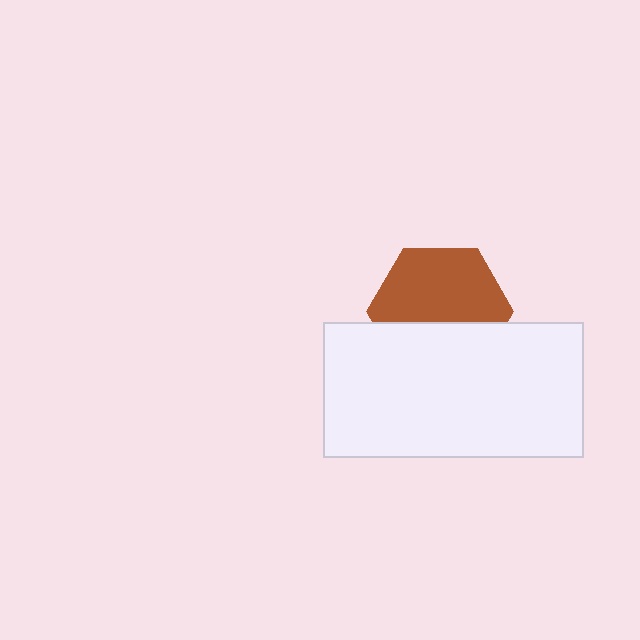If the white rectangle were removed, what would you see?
You would see the complete brown hexagon.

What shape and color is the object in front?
The object in front is a white rectangle.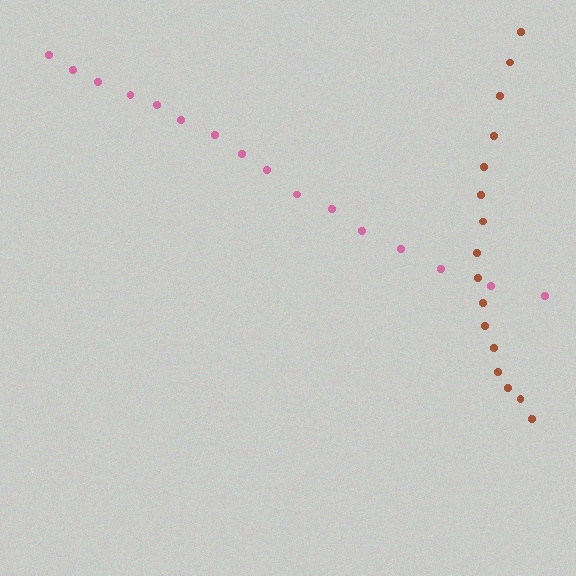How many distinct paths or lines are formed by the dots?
There are 2 distinct paths.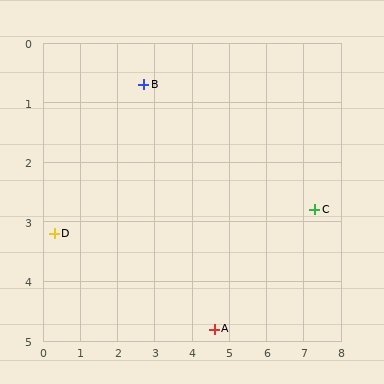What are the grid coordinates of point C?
Point C is at approximately (7.3, 2.8).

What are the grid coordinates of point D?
Point D is at approximately (0.3, 3.2).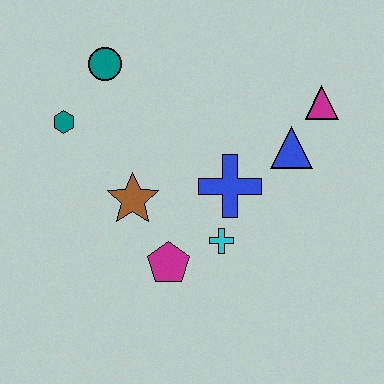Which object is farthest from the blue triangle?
The teal hexagon is farthest from the blue triangle.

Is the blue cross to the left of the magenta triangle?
Yes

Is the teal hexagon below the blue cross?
No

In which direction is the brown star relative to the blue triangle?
The brown star is to the left of the blue triangle.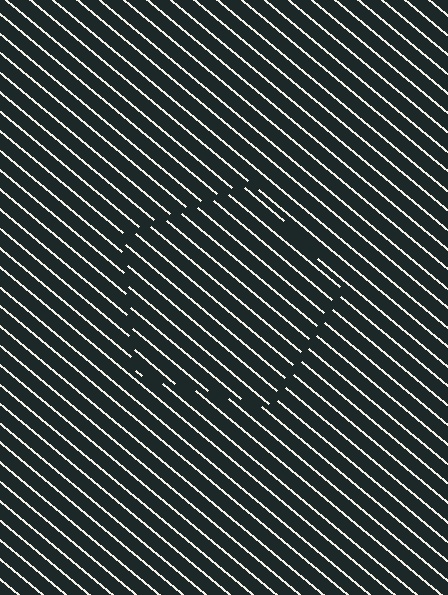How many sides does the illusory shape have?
5 sides — the line-ends trace a pentagon.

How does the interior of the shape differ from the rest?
The interior of the shape contains the same grating, shifted by half a period — the contour is defined by the phase discontinuity where line-ends from the inner and outer gratings abut.